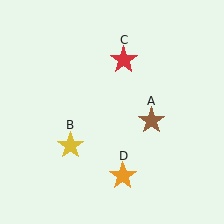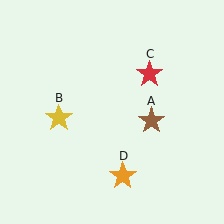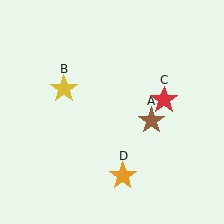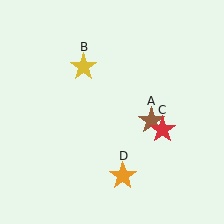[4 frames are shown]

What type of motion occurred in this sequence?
The yellow star (object B), red star (object C) rotated clockwise around the center of the scene.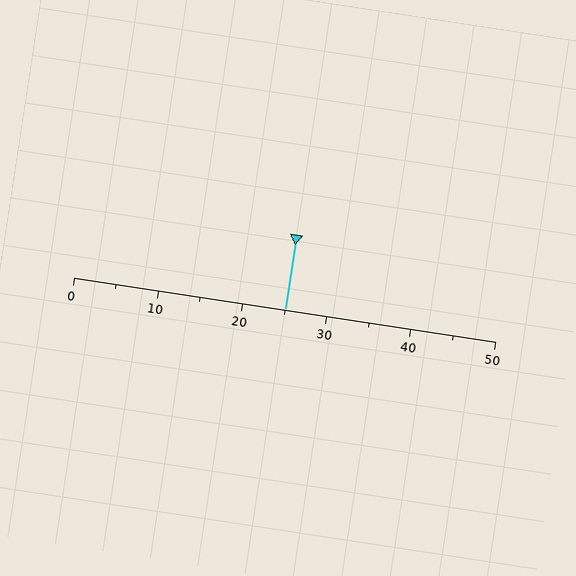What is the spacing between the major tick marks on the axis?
The major ticks are spaced 10 apart.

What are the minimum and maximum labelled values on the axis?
The axis runs from 0 to 50.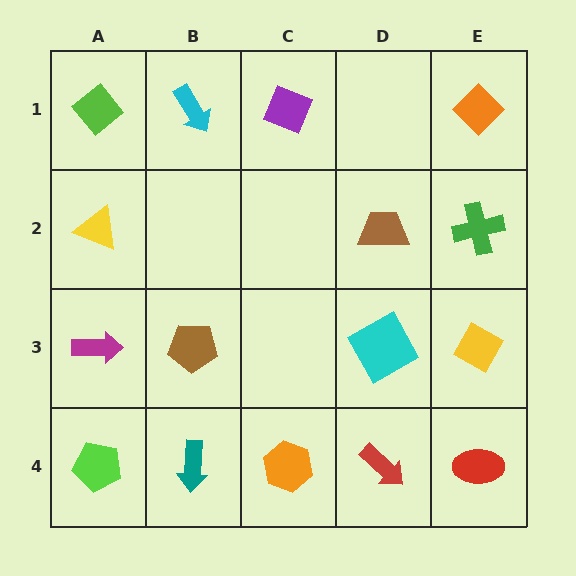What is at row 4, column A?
A lime pentagon.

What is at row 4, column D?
A red arrow.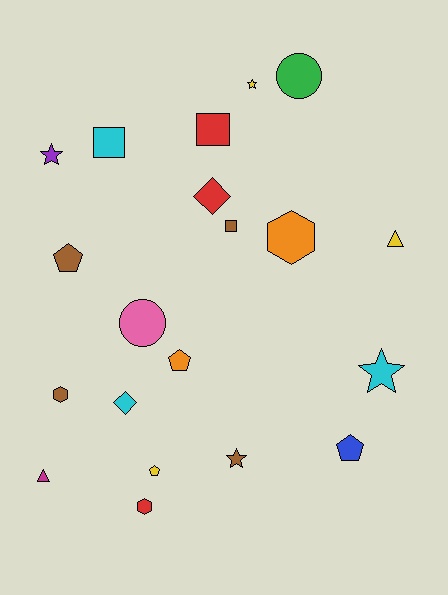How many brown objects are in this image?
There are 4 brown objects.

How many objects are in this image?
There are 20 objects.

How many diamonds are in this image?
There are 2 diamonds.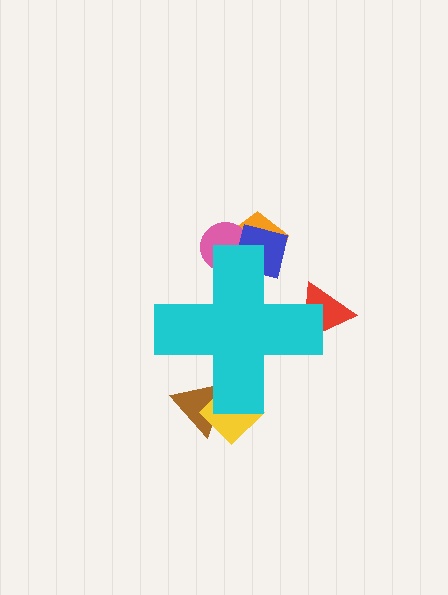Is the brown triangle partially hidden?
Yes, the brown triangle is partially hidden behind the cyan cross.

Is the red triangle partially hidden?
Yes, the red triangle is partially hidden behind the cyan cross.